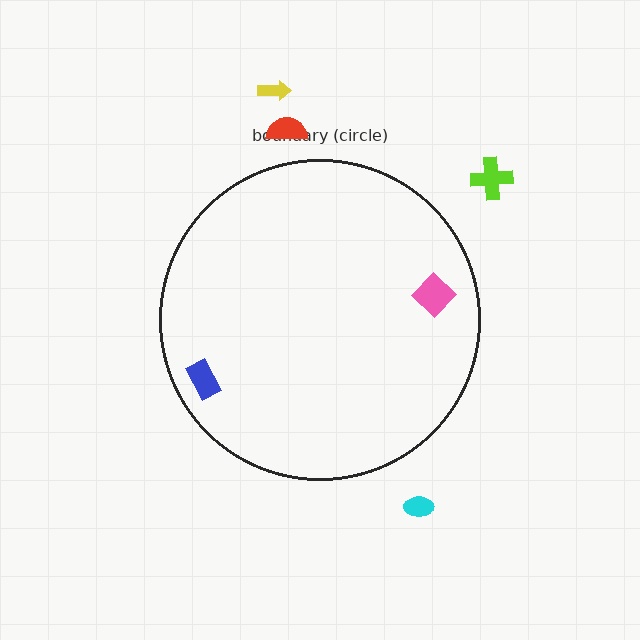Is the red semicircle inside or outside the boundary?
Outside.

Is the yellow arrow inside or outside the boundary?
Outside.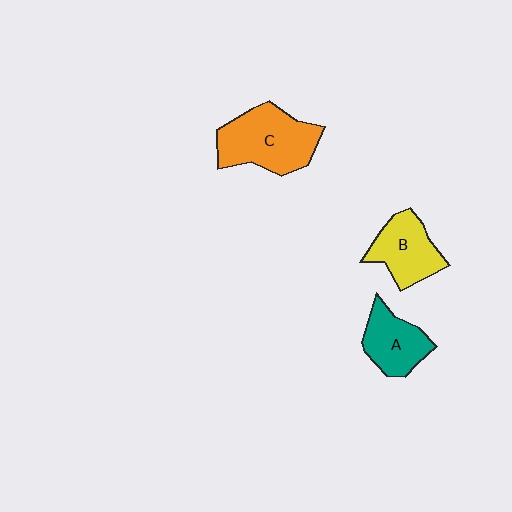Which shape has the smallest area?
Shape A (teal).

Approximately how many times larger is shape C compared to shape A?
Approximately 1.6 times.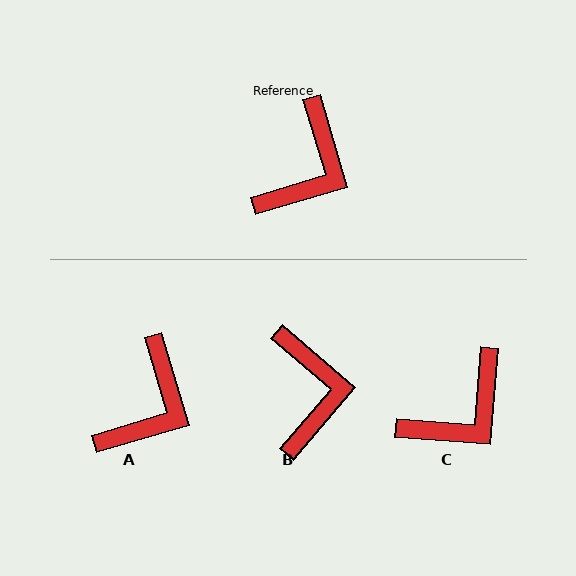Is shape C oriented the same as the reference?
No, it is off by about 21 degrees.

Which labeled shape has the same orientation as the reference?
A.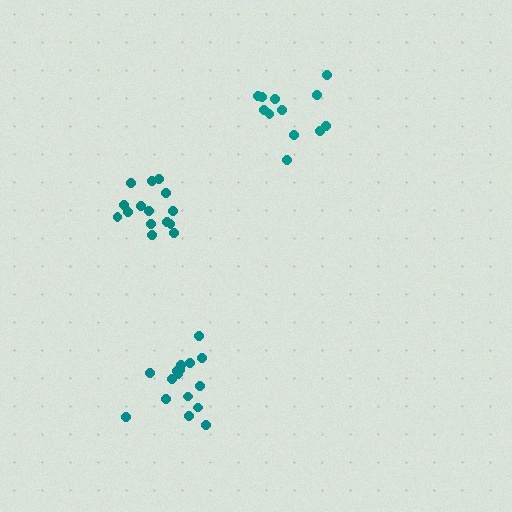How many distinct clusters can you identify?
There are 3 distinct clusters.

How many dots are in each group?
Group 1: 16 dots, Group 2: 12 dots, Group 3: 15 dots (43 total).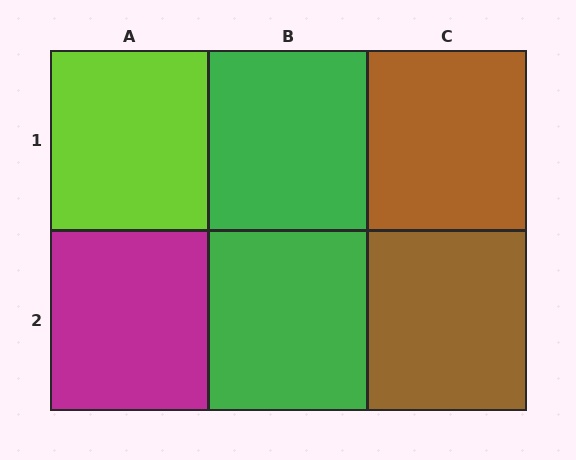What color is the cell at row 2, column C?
Brown.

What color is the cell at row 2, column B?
Green.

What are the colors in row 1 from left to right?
Lime, green, brown.